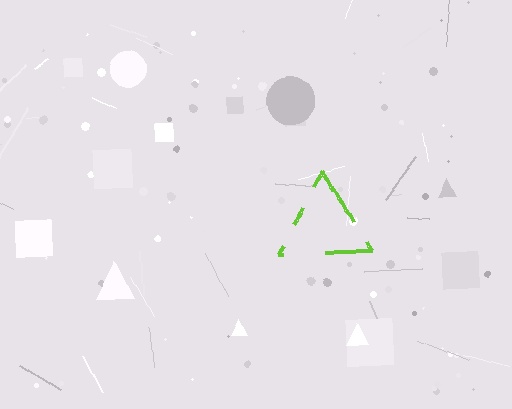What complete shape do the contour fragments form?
The contour fragments form a triangle.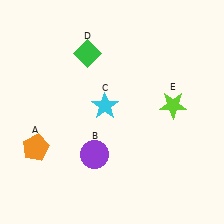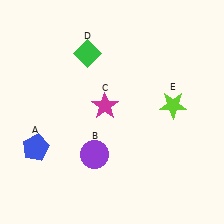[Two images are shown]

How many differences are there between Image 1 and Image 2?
There are 2 differences between the two images.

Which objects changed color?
A changed from orange to blue. C changed from cyan to magenta.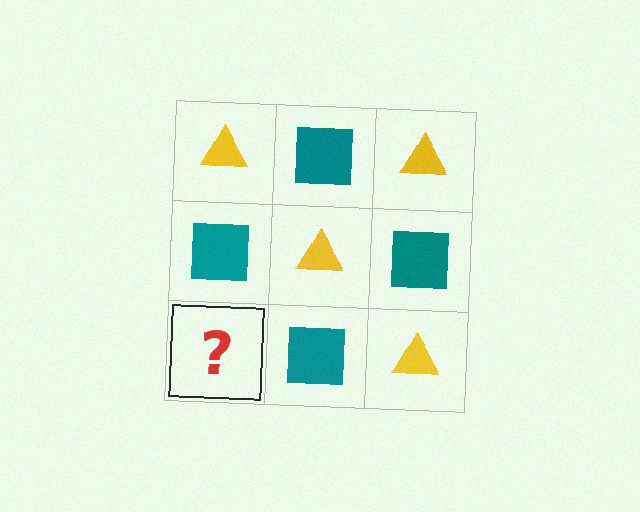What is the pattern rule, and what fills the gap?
The rule is that it alternates yellow triangle and teal square in a checkerboard pattern. The gap should be filled with a yellow triangle.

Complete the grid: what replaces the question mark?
The question mark should be replaced with a yellow triangle.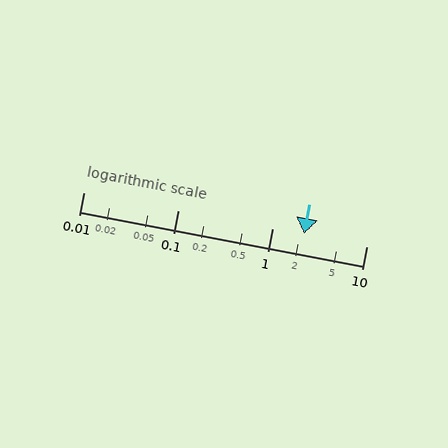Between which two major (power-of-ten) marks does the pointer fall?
The pointer is between 1 and 10.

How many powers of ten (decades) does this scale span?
The scale spans 3 decades, from 0.01 to 10.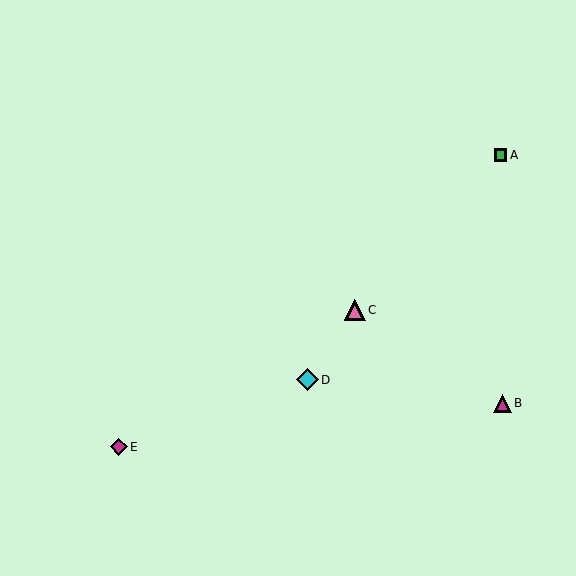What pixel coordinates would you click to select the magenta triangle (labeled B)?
Click at (502, 403) to select the magenta triangle B.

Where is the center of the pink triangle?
The center of the pink triangle is at (355, 310).